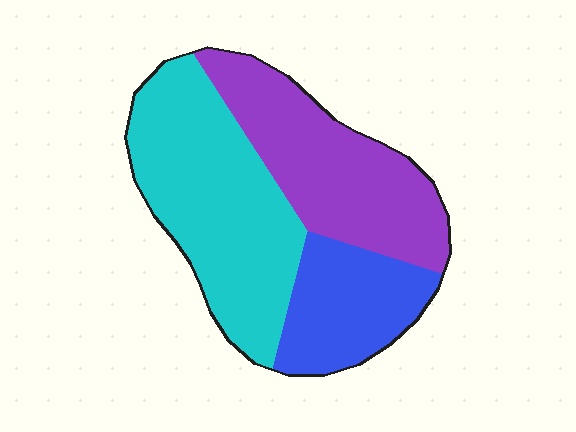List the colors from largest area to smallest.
From largest to smallest: cyan, purple, blue.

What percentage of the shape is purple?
Purple covers around 35% of the shape.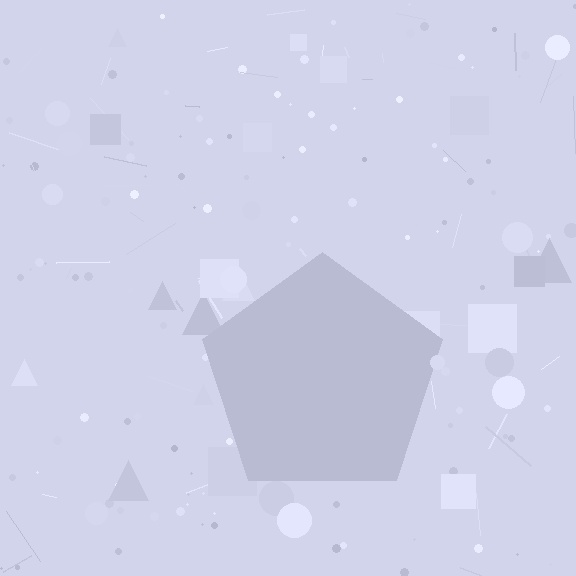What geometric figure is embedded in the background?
A pentagon is embedded in the background.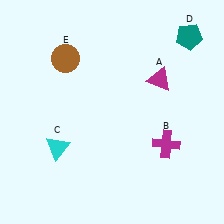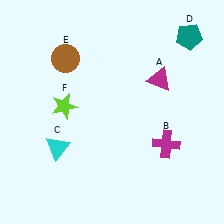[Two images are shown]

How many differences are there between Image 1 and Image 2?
There is 1 difference between the two images.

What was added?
A lime star (F) was added in Image 2.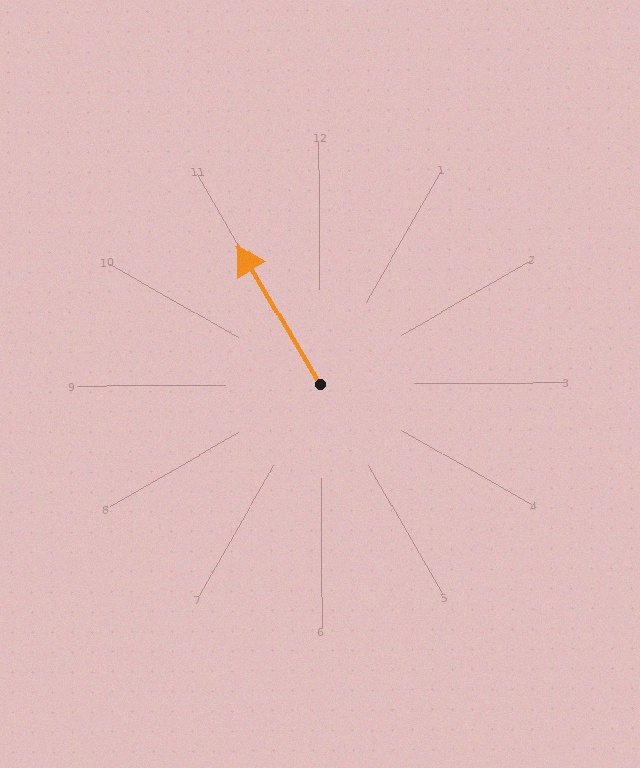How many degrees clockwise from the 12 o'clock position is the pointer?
Approximately 330 degrees.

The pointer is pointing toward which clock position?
Roughly 11 o'clock.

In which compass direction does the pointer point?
Northwest.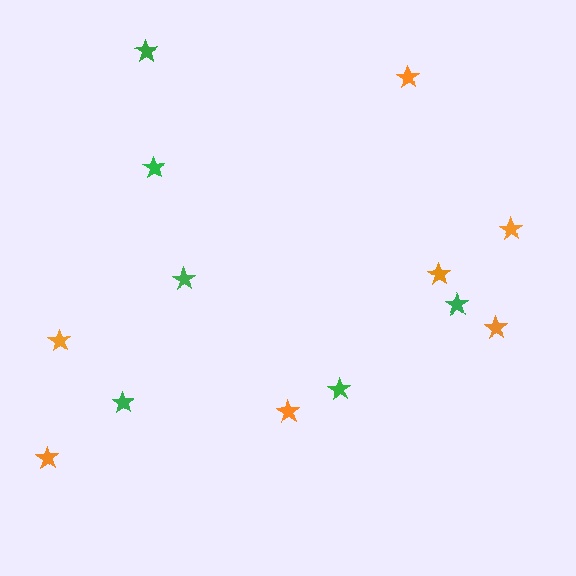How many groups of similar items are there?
There are 2 groups: one group of orange stars (7) and one group of green stars (6).